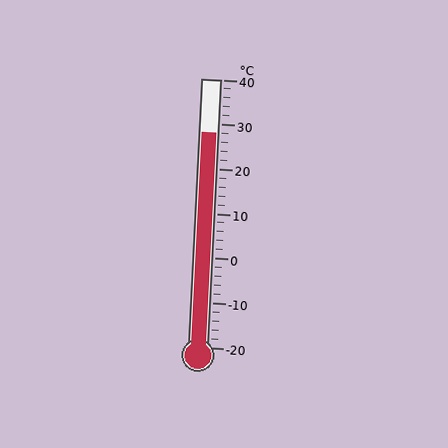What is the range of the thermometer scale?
The thermometer scale ranges from -20°C to 40°C.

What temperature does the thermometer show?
The thermometer shows approximately 28°C.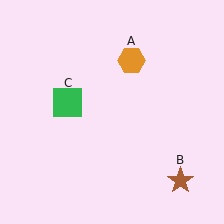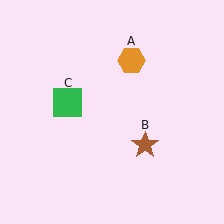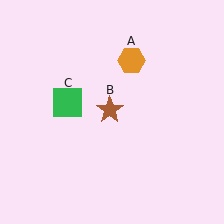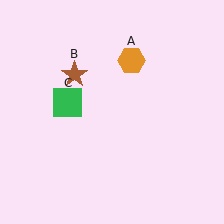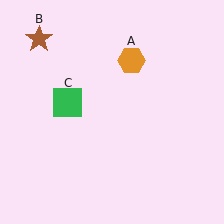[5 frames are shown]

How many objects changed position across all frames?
1 object changed position: brown star (object B).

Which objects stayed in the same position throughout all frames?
Orange hexagon (object A) and green square (object C) remained stationary.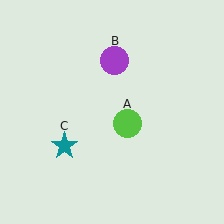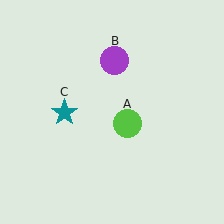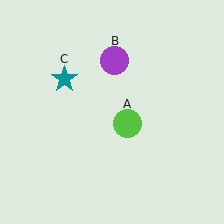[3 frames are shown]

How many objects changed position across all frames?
1 object changed position: teal star (object C).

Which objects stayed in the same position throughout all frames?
Lime circle (object A) and purple circle (object B) remained stationary.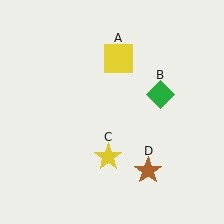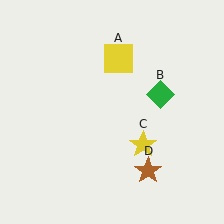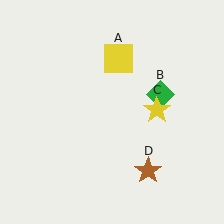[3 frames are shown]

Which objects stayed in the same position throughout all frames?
Yellow square (object A) and green diamond (object B) and brown star (object D) remained stationary.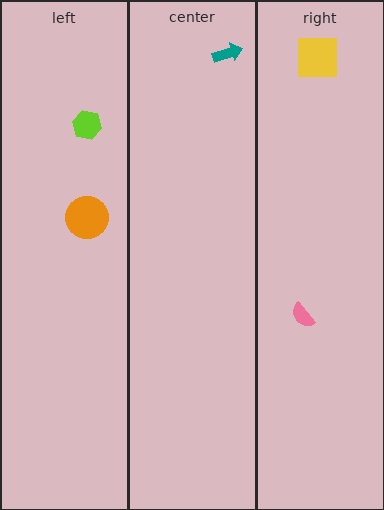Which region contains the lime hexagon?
The left region.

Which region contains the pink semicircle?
The right region.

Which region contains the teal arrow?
The center region.